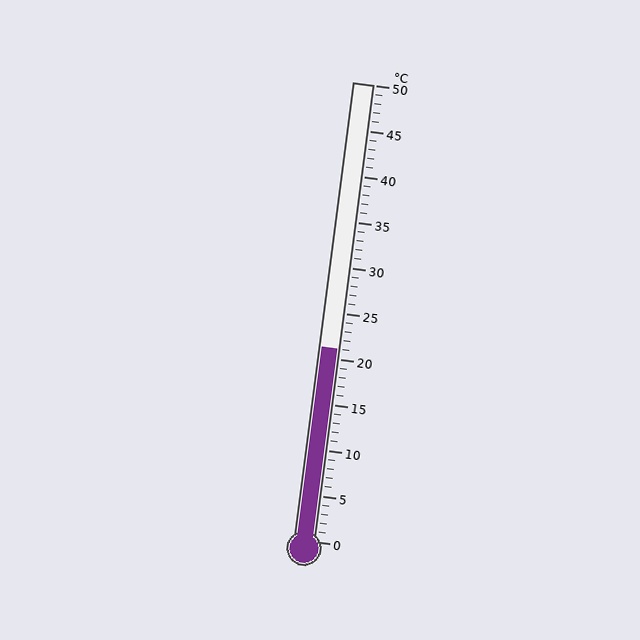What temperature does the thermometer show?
The thermometer shows approximately 21°C.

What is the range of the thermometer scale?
The thermometer scale ranges from 0°C to 50°C.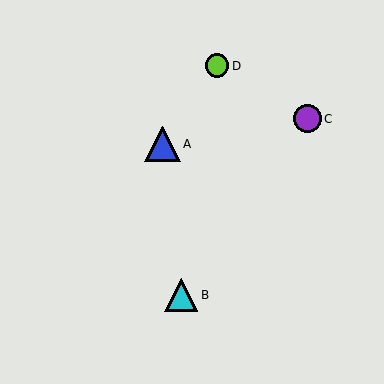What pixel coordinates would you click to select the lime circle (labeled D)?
Click at (217, 66) to select the lime circle D.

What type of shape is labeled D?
Shape D is a lime circle.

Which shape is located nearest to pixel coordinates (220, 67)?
The lime circle (labeled D) at (217, 66) is nearest to that location.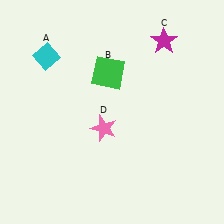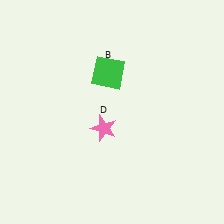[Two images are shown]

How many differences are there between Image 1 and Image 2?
There are 2 differences between the two images.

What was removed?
The cyan diamond (A), the magenta star (C) were removed in Image 2.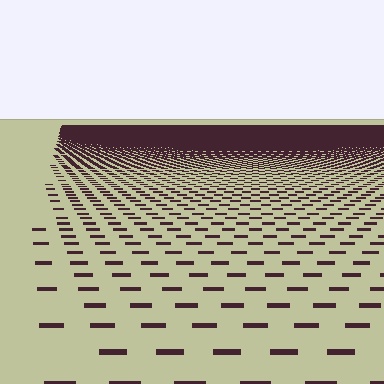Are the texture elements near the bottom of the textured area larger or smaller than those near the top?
Larger. Near the bottom, elements are closer to the viewer and appear at a bigger on-screen size.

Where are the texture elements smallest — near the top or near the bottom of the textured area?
Near the top.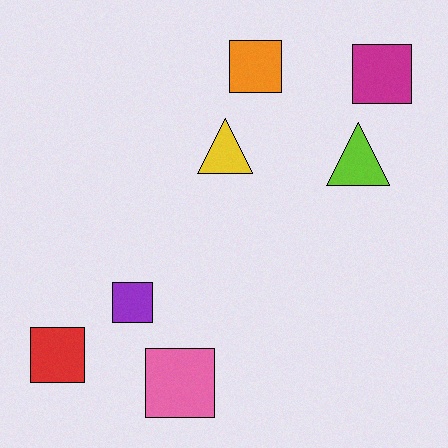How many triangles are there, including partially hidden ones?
There are 2 triangles.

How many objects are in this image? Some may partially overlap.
There are 7 objects.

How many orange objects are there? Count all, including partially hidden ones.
There is 1 orange object.